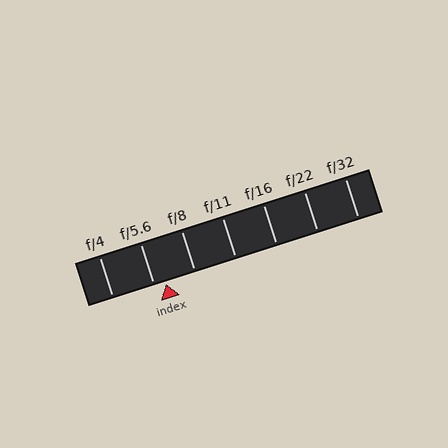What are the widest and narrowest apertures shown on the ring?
The widest aperture shown is f/4 and the narrowest is f/32.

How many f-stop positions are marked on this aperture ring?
There are 7 f-stop positions marked.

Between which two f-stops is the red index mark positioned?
The index mark is between f/5.6 and f/8.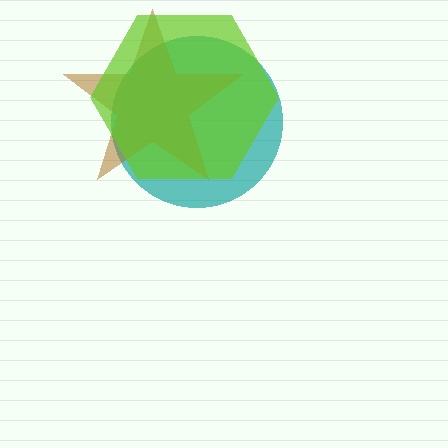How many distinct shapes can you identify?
There are 3 distinct shapes: a teal circle, a brown star, a lime hexagon.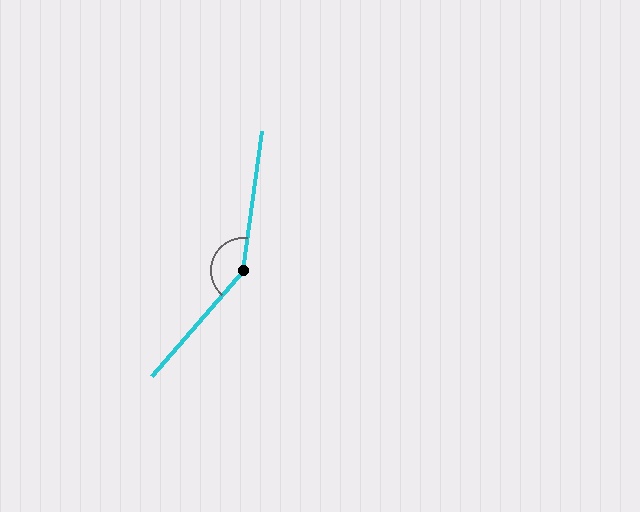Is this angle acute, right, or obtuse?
It is obtuse.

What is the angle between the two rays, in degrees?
Approximately 147 degrees.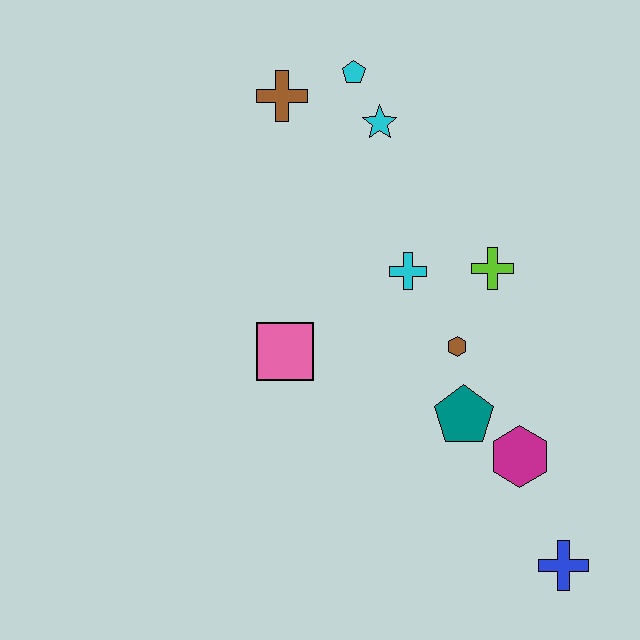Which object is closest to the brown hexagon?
The teal pentagon is closest to the brown hexagon.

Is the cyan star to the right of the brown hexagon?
No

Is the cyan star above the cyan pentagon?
No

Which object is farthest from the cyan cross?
The blue cross is farthest from the cyan cross.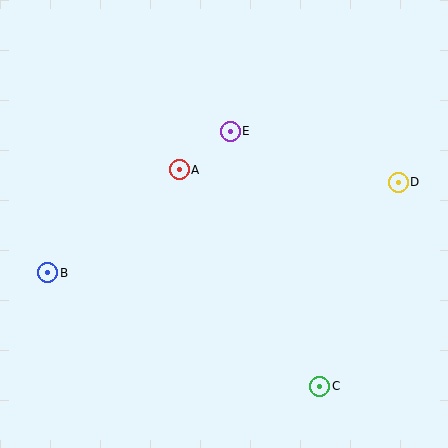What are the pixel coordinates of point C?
Point C is at (320, 386).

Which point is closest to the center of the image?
Point A at (179, 170) is closest to the center.